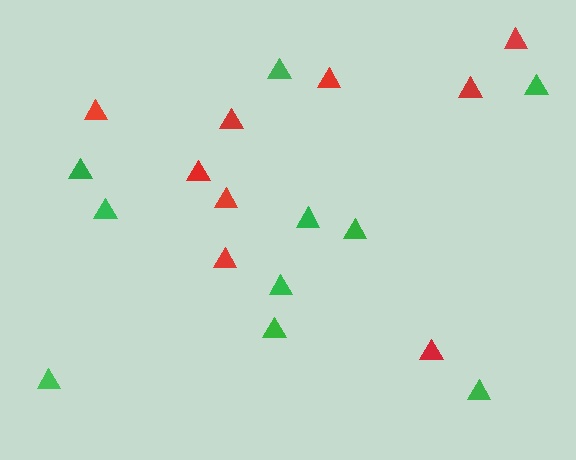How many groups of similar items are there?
There are 2 groups: one group of red triangles (9) and one group of green triangles (10).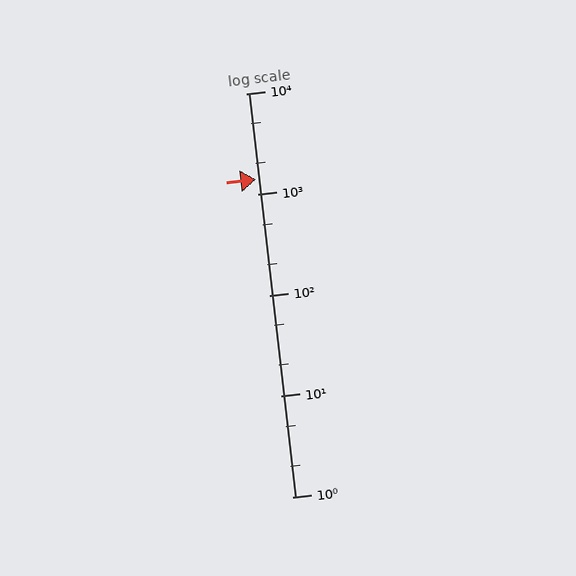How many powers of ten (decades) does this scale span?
The scale spans 4 decades, from 1 to 10000.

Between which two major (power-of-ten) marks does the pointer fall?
The pointer is between 1000 and 10000.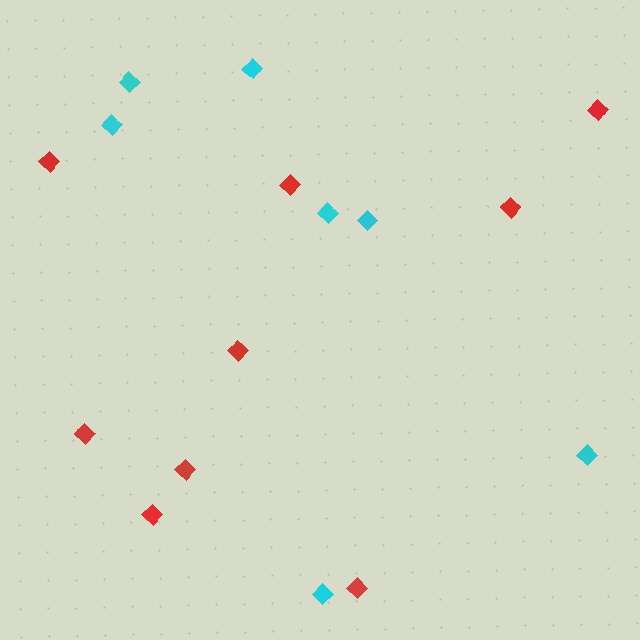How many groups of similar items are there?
There are 2 groups: one group of red diamonds (9) and one group of cyan diamonds (7).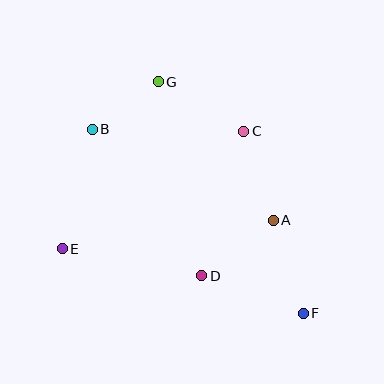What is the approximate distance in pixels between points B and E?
The distance between B and E is approximately 123 pixels.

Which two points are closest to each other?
Points B and G are closest to each other.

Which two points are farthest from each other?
Points B and F are farthest from each other.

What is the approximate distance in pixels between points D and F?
The distance between D and F is approximately 108 pixels.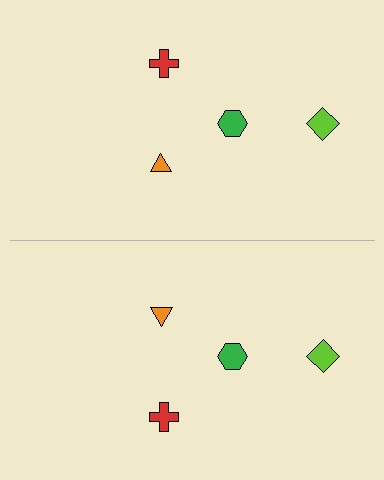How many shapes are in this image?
There are 8 shapes in this image.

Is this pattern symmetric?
Yes, this pattern has bilateral (reflection) symmetry.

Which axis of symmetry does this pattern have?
The pattern has a horizontal axis of symmetry running through the center of the image.